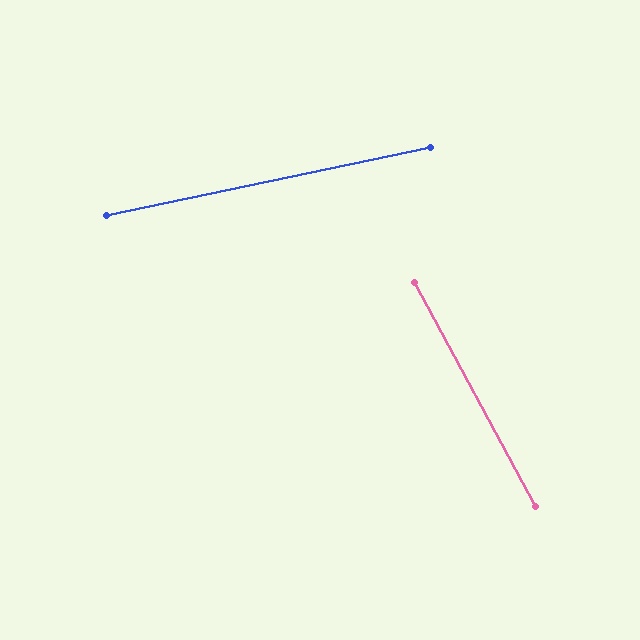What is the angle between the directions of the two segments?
Approximately 74 degrees.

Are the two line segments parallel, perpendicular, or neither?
Neither parallel nor perpendicular — they differ by about 74°.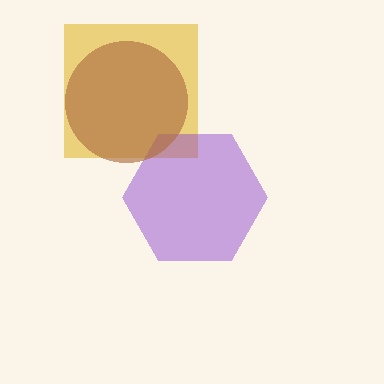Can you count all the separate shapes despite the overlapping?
Yes, there are 3 separate shapes.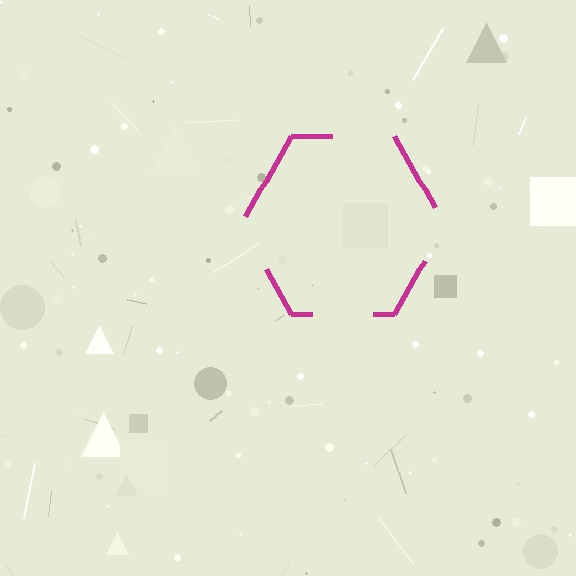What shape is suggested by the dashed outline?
The dashed outline suggests a hexagon.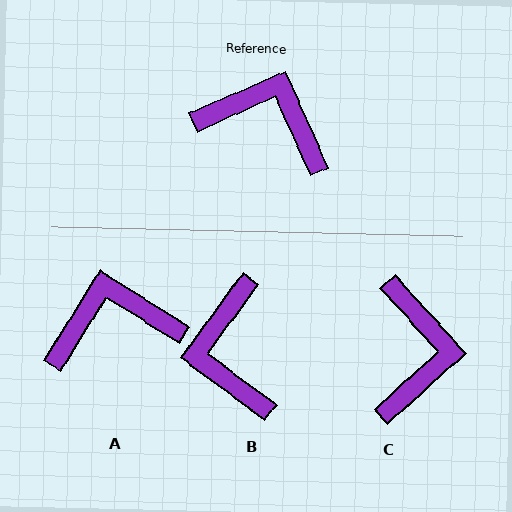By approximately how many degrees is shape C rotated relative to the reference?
Approximately 71 degrees clockwise.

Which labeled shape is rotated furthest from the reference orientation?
B, about 120 degrees away.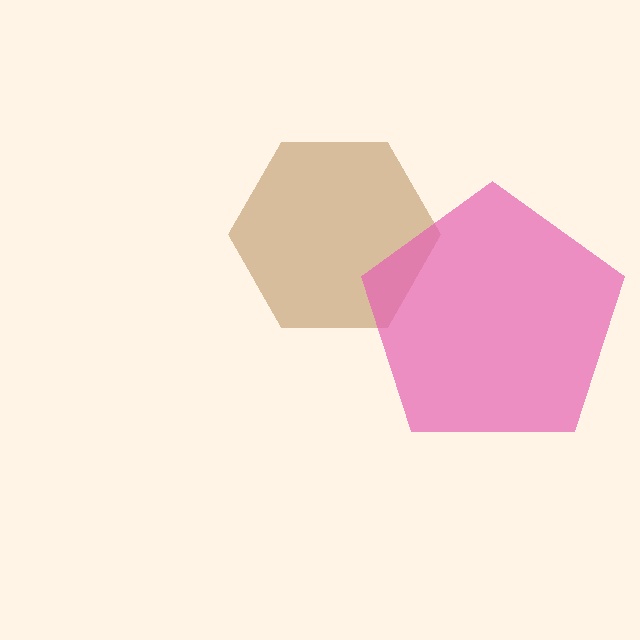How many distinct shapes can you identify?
There are 2 distinct shapes: a brown hexagon, a pink pentagon.